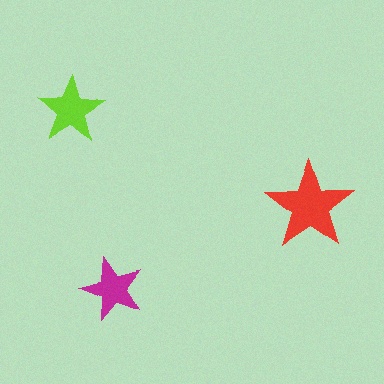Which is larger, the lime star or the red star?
The red one.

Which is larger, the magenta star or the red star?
The red one.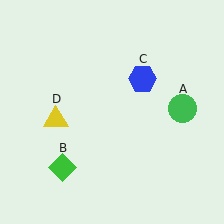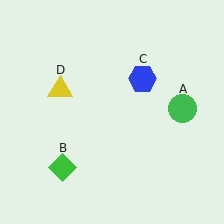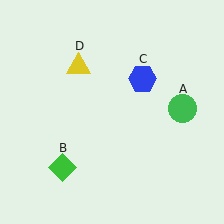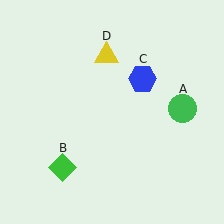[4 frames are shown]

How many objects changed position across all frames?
1 object changed position: yellow triangle (object D).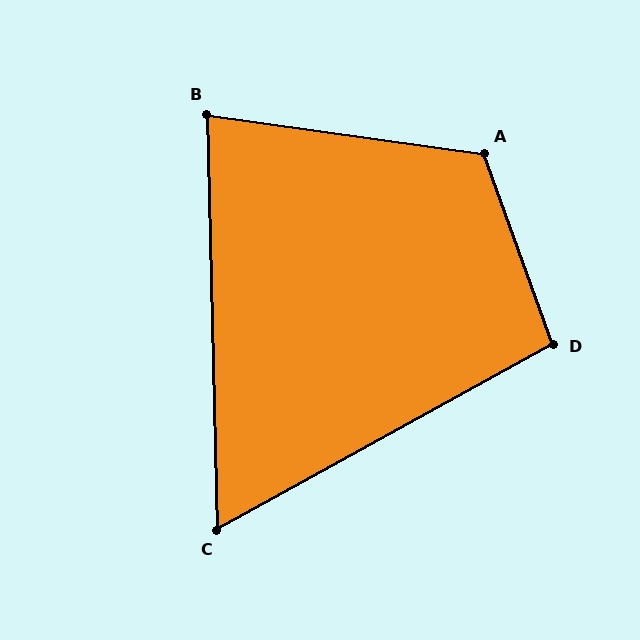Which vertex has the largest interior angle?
A, at approximately 118 degrees.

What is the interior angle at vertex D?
Approximately 99 degrees (obtuse).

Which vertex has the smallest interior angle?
C, at approximately 62 degrees.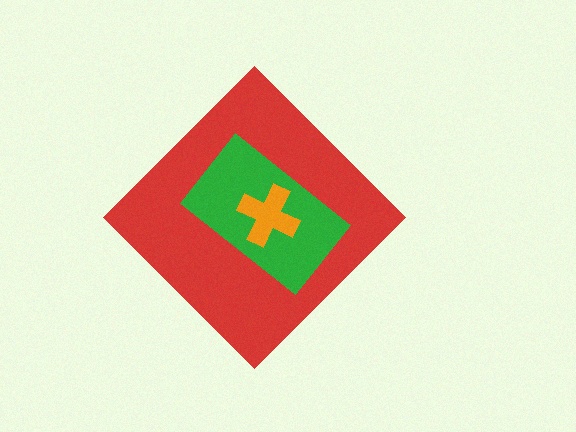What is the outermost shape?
The red diamond.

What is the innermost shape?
The orange cross.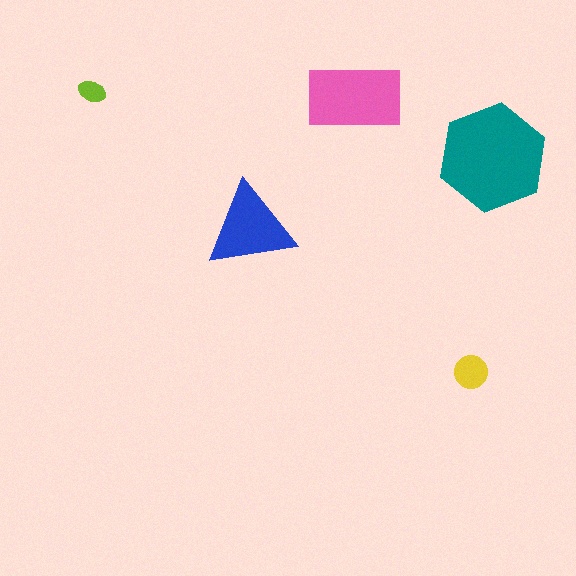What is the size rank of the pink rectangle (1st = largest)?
2nd.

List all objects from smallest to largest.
The lime ellipse, the yellow circle, the blue triangle, the pink rectangle, the teal hexagon.